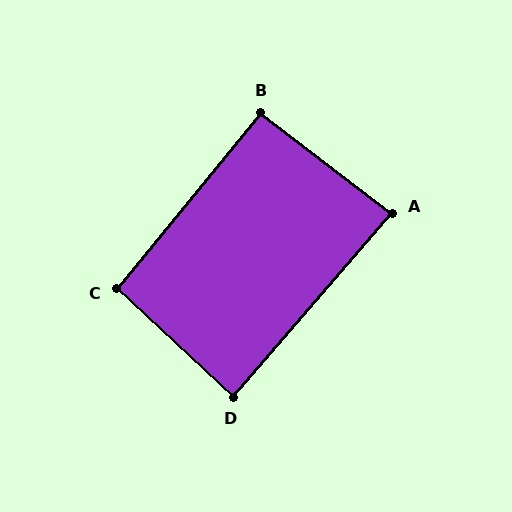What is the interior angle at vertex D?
Approximately 88 degrees (approximately right).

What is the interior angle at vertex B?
Approximately 92 degrees (approximately right).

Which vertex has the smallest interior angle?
A, at approximately 86 degrees.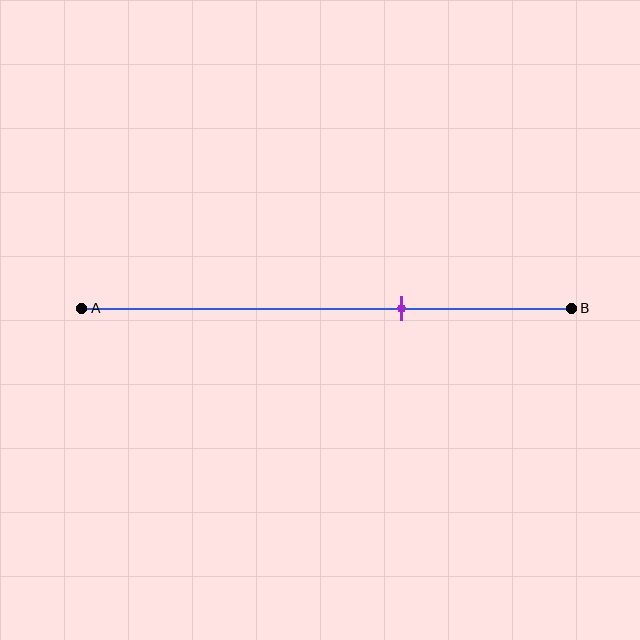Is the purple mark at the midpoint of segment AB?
No, the mark is at about 65% from A, not at the 50% midpoint.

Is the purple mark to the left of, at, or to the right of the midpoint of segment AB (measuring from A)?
The purple mark is to the right of the midpoint of segment AB.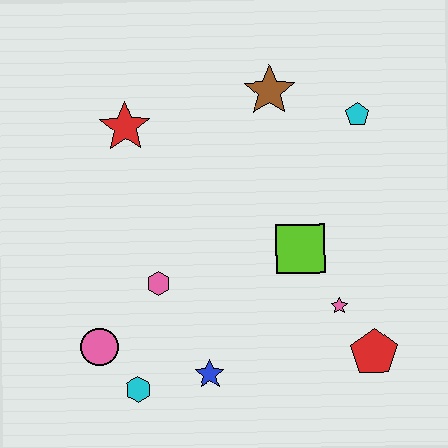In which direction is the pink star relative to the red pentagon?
The pink star is above the red pentagon.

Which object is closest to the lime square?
The pink star is closest to the lime square.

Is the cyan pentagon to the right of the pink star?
Yes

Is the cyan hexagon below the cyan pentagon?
Yes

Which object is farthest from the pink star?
The red star is farthest from the pink star.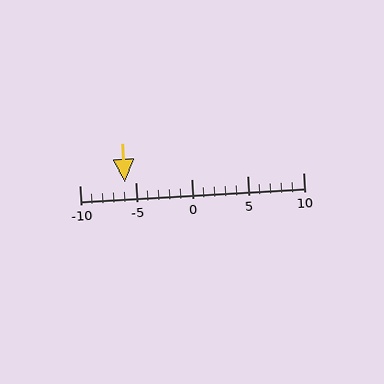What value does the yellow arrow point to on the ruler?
The yellow arrow points to approximately -6.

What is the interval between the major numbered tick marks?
The major tick marks are spaced 5 units apart.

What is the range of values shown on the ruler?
The ruler shows values from -10 to 10.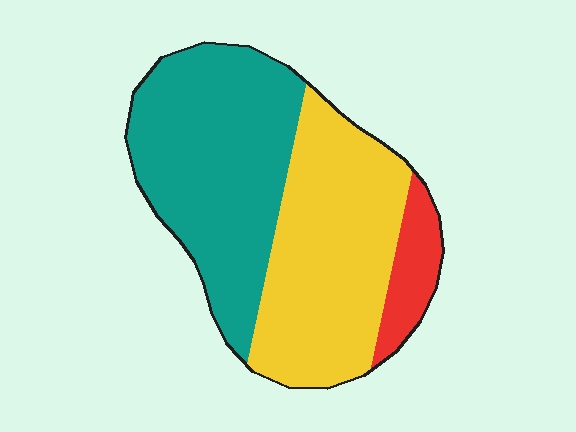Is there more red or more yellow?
Yellow.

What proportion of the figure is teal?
Teal takes up about one half (1/2) of the figure.